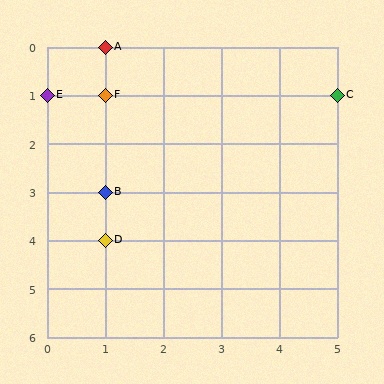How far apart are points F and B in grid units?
Points F and B are 2 rows apart.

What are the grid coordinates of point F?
Point F is at grid coordinates (1, 1).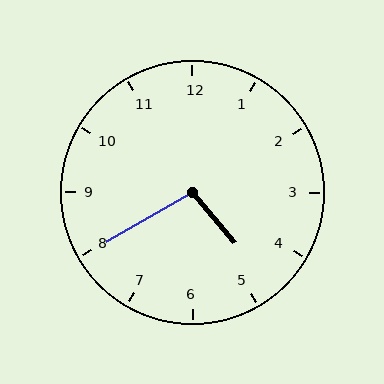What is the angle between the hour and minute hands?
Approximately 100 degrees.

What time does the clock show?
4:40.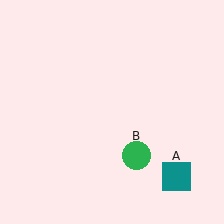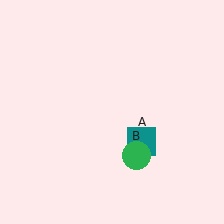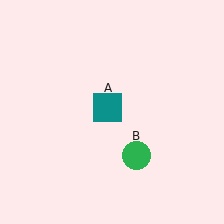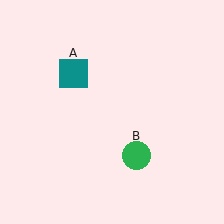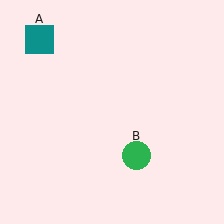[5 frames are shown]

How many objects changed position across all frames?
1 object changed position: teal square (object A).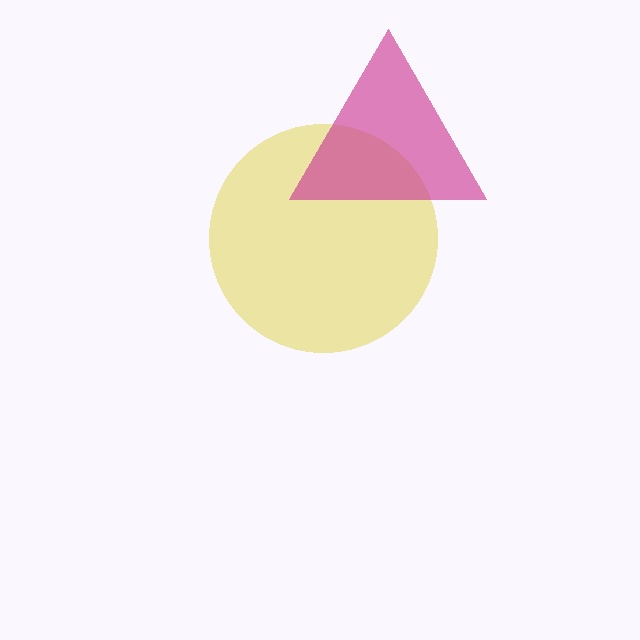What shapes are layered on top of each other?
The layered shapes are: a yellow circle, a magenta triangle.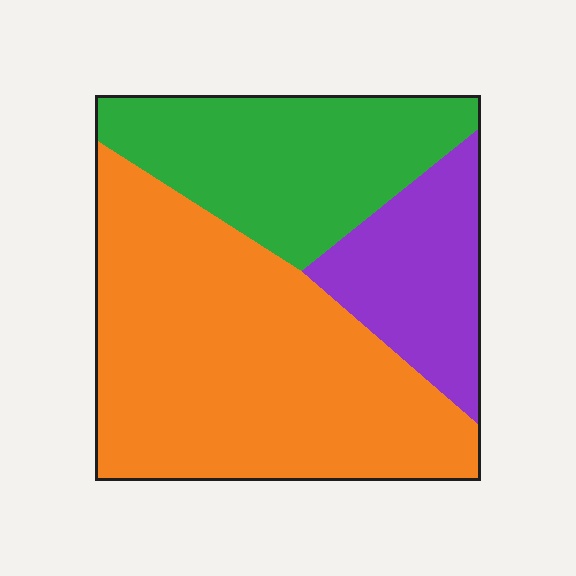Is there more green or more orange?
Orange.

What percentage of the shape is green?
Green takes up about one quarter (1/4) of the shape.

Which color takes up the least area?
Purple, at roughly 20%.